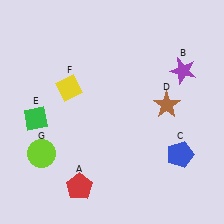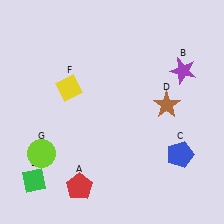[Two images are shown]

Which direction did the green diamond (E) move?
The green diamond (E) moved down.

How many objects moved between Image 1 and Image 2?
1 object moved between the two images.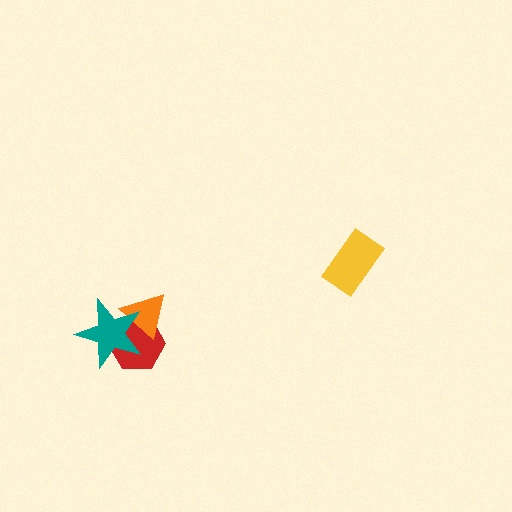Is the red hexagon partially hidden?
Yes, it is partially covered by another shape.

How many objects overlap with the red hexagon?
2 objects overlap with the red hexagon.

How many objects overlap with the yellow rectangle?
0 objects overlap with the yellow rectangle.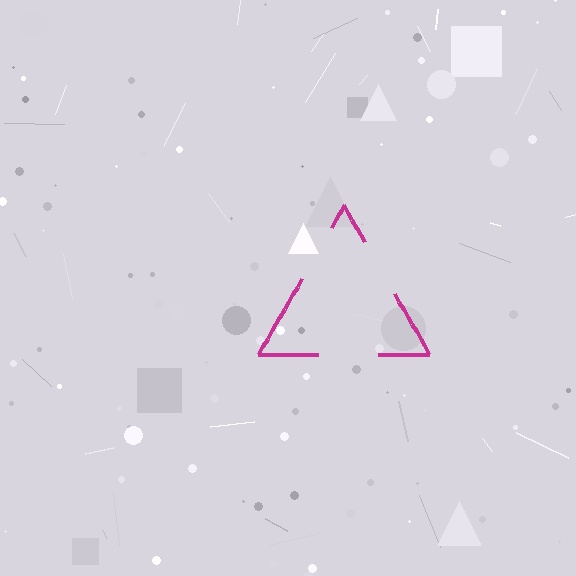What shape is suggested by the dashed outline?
The dashed outline suggests a triangle.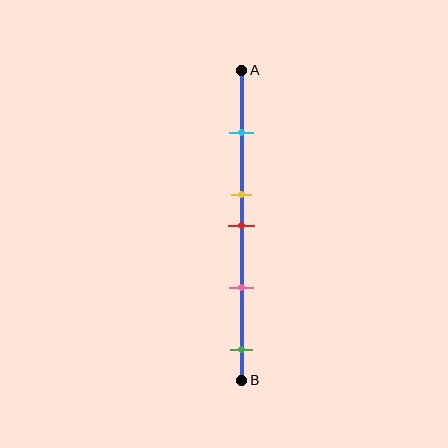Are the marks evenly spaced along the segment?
No, the marks are not evenly spaced.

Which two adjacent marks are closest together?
The yellow and red marks are the closest adjacent pair.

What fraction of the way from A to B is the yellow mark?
The yellow mark is approximately 40% (0.4) of the way from A to B.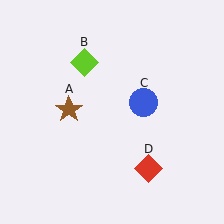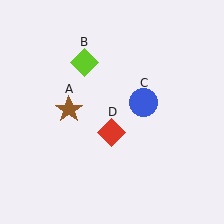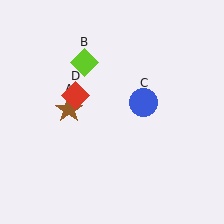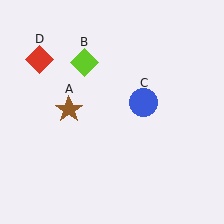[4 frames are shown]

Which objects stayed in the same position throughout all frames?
Brown star (object A) and lime diamond (object B) and blue circle (object C) remained stationary.